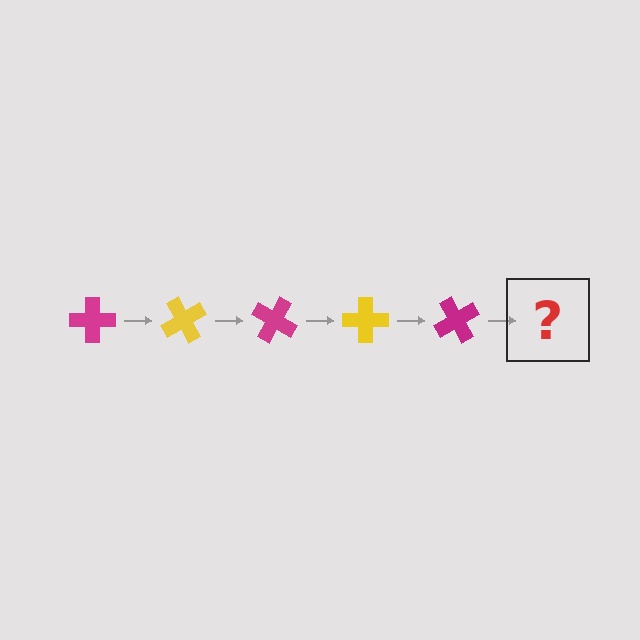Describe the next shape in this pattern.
It should be a yellow cross, rotated 300 degrees from the start.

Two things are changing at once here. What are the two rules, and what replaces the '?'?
The two rules are that it rotates 60 degrees each step and the color cycles through magenta and yellow. The '?' should be a yellow cross, rotated 300 degrees from the start.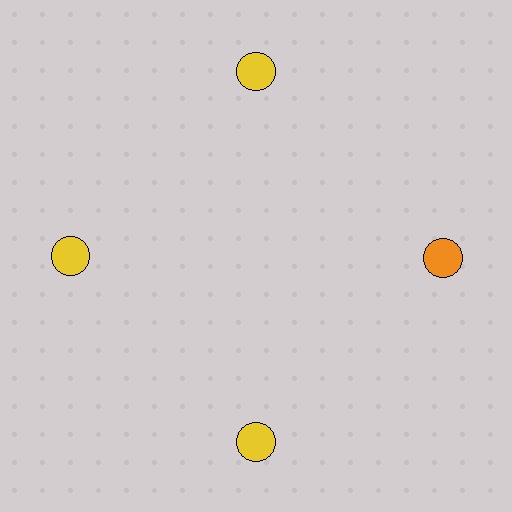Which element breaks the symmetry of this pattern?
The orange circle at roughly the 3 o'clock position breaks the symmetry. All other shapes are yellow circles.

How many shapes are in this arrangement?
There are 4 shapes arranged in a ring pattern.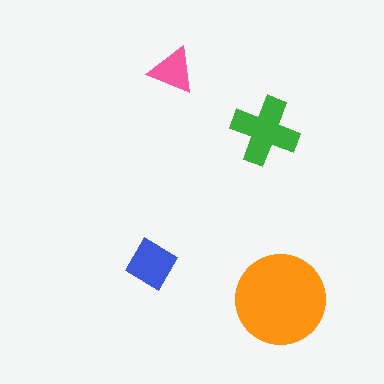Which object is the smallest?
The pink triangle.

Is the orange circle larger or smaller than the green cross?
Larger.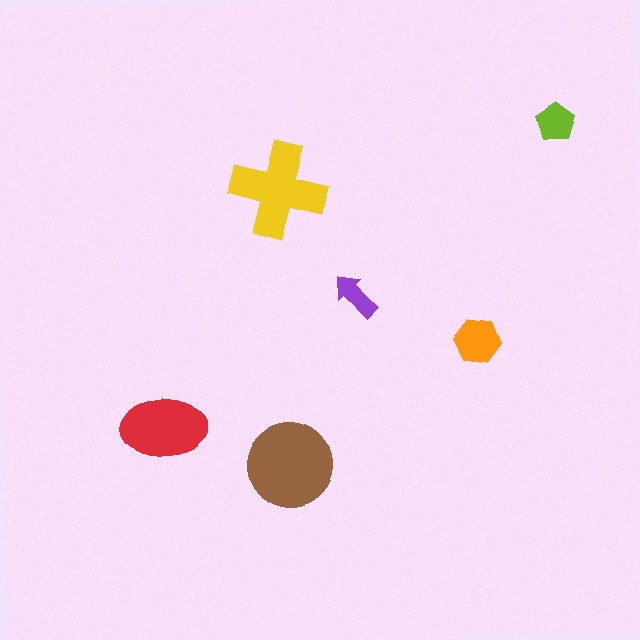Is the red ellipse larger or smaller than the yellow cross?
Smaller.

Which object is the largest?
The brown circle.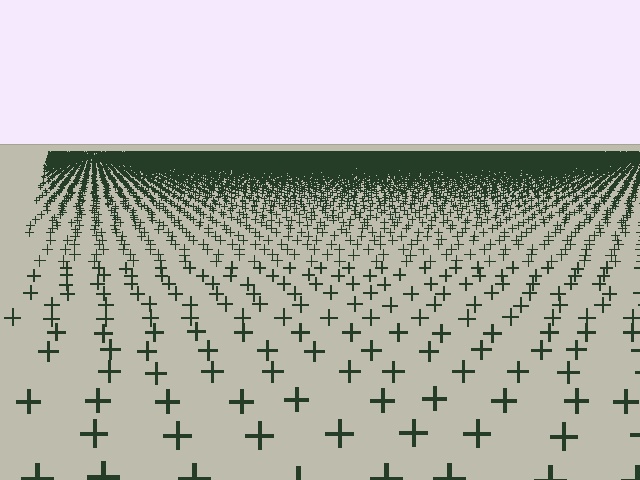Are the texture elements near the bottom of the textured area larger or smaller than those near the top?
Larger. Near the bottom, elements are closer to the viewer and appear at a bigger on-screen size.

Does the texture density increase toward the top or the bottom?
Density increases toward the top.